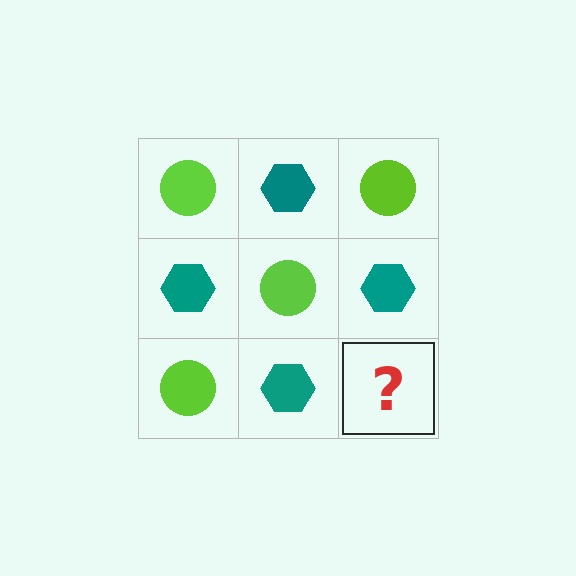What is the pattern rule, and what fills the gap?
The rule is that it alternates lime circle and teal hexagon in a checkerboard pattern. The gap should be filled with a lime circle.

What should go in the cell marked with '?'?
The missing cell should contain a lime circle.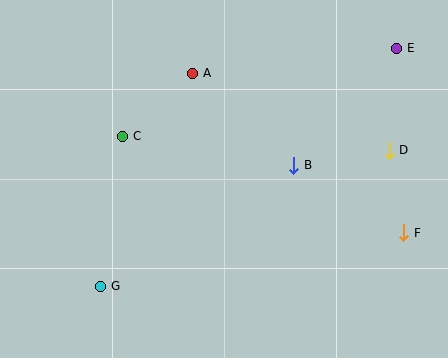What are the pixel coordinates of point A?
Point A is at (193, 73).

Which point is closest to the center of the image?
Point B at (294, 165) is closest to the center.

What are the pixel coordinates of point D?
Point D is at (389, 150).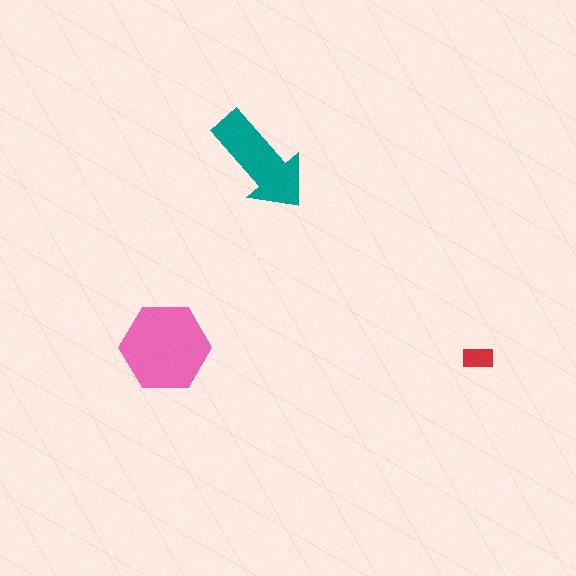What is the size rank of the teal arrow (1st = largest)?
2nd.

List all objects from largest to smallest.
The pink hexagon, the teal arrow, the red rectangle.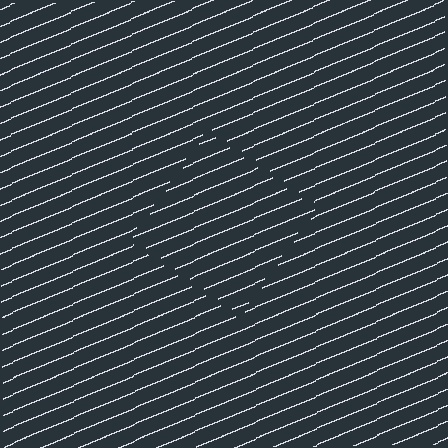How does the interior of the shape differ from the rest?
The interior of the shape contains the same grating, shifted by half a period — the contour is defined by the phase discontinuity where line-ends from the inner and outer gratings abut.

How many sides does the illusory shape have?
4 sides — the line-ends trace a square.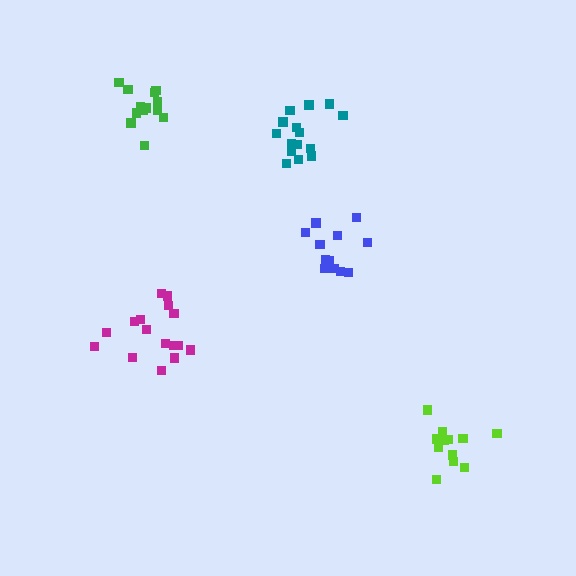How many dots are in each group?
Group 1: 12 dots, Group 2: 16 dots, Group 3: 12 dots, Group 4: 13 dots, Group 5: 15 dots (68 total).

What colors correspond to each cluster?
The clusters are colored: blue, magenta, lime, green, teal.